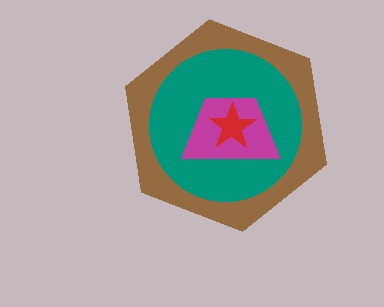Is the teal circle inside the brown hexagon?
Yes.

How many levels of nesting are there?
4.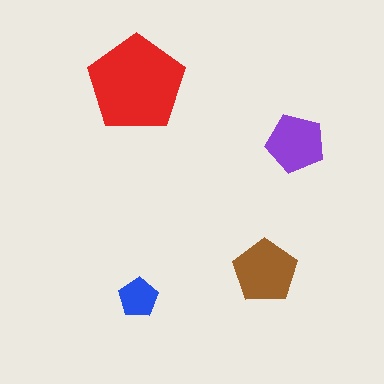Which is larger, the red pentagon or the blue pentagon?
The red one.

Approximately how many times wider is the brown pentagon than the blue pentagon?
About 1.5 times wider.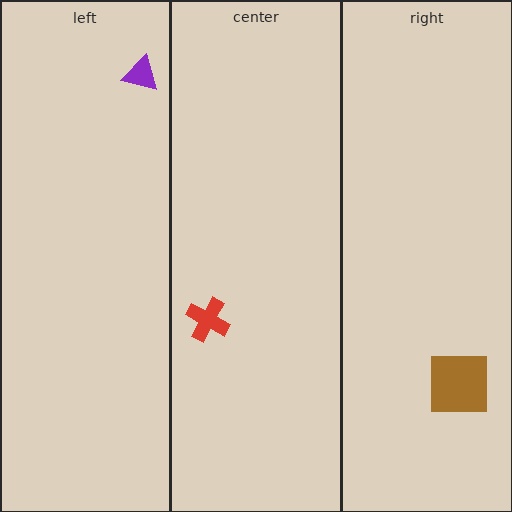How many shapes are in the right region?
1.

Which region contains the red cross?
The center region.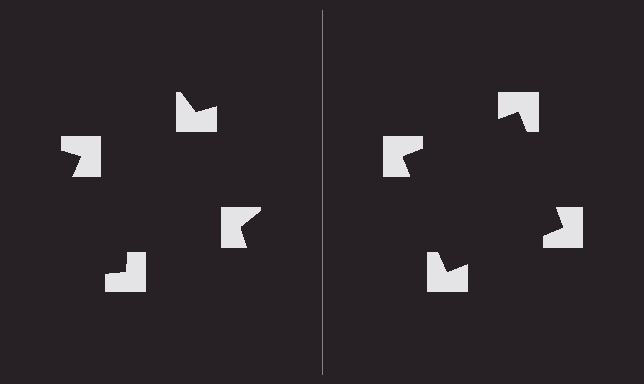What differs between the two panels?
The notched squares are positioned identically on both sides; only the wedge orientations differ. On the right they align to a square; on the left they are misaligned.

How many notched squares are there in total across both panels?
8 — 4 on each side.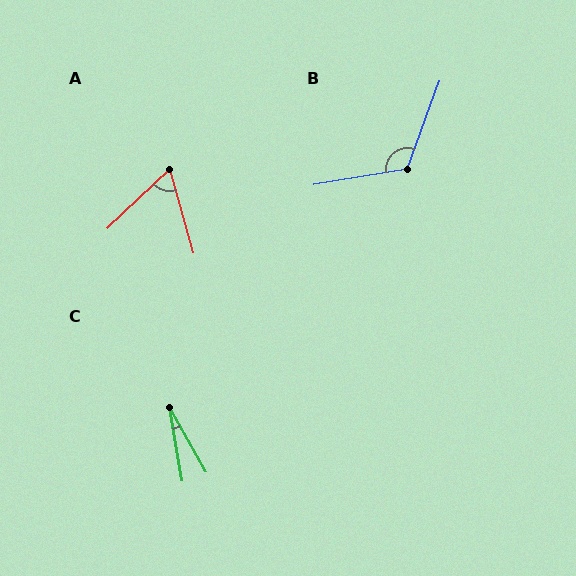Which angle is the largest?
B, at approximately 120 degrees.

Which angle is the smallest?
C, at approximately 19 degrees.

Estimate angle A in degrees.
Approximately 63 degrees.